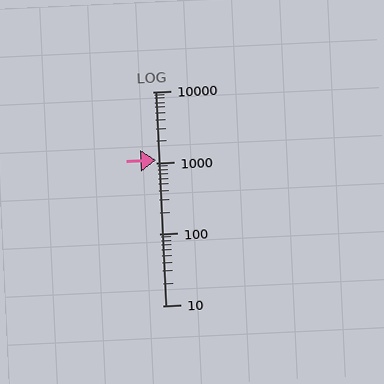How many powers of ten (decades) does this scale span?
The scale spans 3 decades, from 10 to 10000.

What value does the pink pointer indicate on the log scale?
The pointer indicates approximately 1100.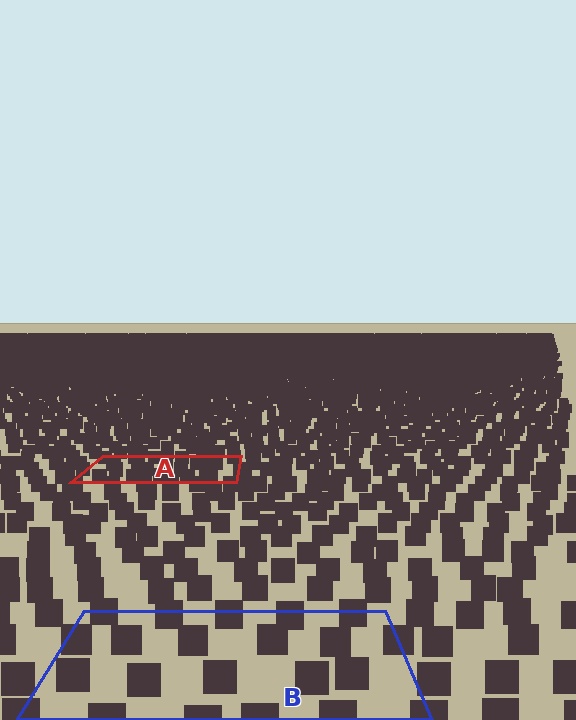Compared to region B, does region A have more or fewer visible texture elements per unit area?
Region A has more texture elements per unit area — they are packed more densely because it is farther away.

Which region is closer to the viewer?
Region B is closer. The texture elements there are larger and more spread out.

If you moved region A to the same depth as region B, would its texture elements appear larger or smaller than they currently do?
They would appear larger. At a closer depth, the same texture elements are projected at a bigger on-screen size.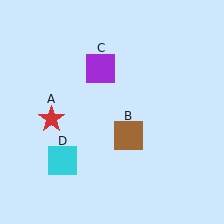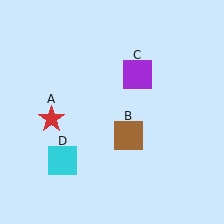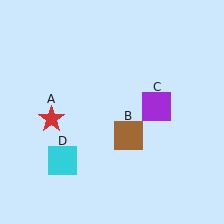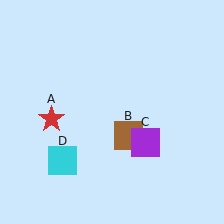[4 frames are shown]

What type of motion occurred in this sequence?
The purple square (object C) rotated clockwise around the center of the scene.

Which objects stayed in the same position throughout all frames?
Red star (object A) and brown square (object B) and cyan square (object D) remained stationary.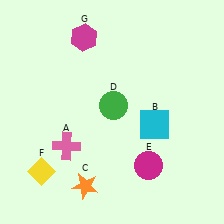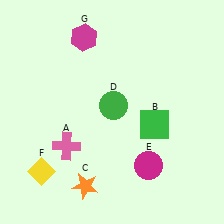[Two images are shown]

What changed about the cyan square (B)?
In Image 1, B is cyan. In Image 2, it changed to green.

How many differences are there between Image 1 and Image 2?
There is 1 difference between the two images.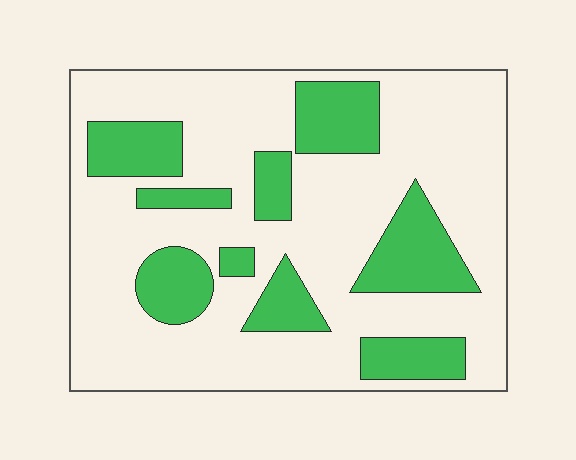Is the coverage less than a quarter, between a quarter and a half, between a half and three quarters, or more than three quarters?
Between a quarter and a half.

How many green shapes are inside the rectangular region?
9.